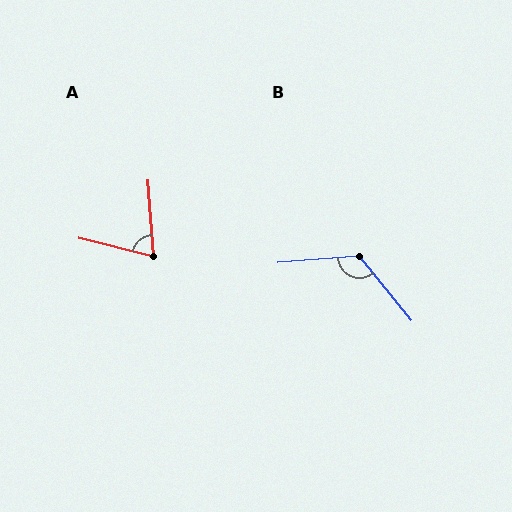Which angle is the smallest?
A, at approximately 72 degrees.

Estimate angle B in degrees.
Approximately 125 degrees.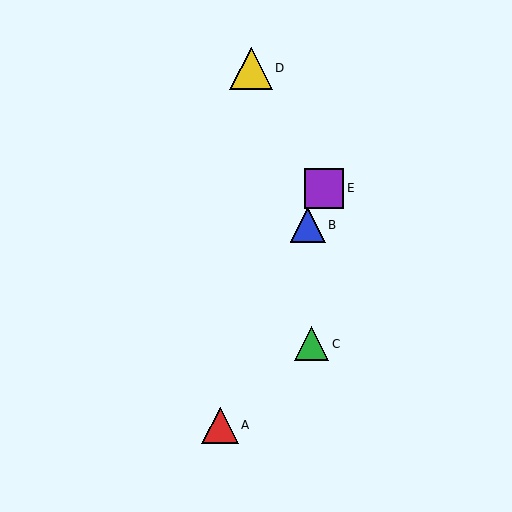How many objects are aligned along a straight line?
3 objects (A, B, E) are aligned along a straight line.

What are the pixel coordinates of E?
Object E is at (324, 188).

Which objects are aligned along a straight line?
Objects A, B, E are aligned along a straight line.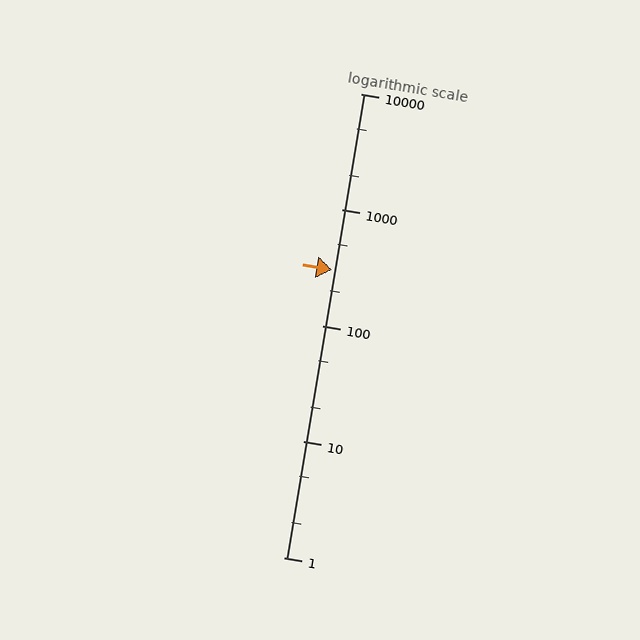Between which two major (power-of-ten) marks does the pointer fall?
The pointer is between 100 and 1000.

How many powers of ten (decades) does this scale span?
The scale spans 4 decades, from 1 to 10000.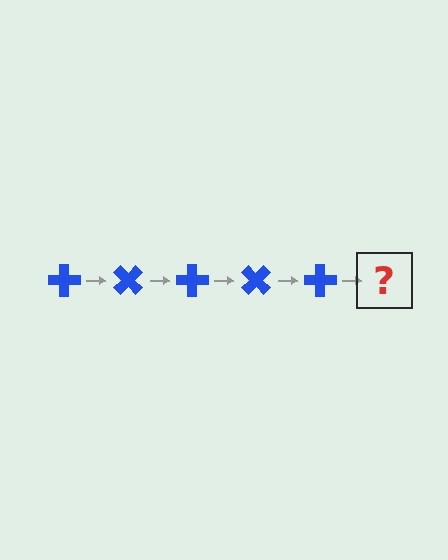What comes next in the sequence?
The next element should be a blue cross rotated 225 degrees.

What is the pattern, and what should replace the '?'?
The pattern is that the cross rotates 45 degrees each step. The '?' should be a blue cross rotated 225 degrees.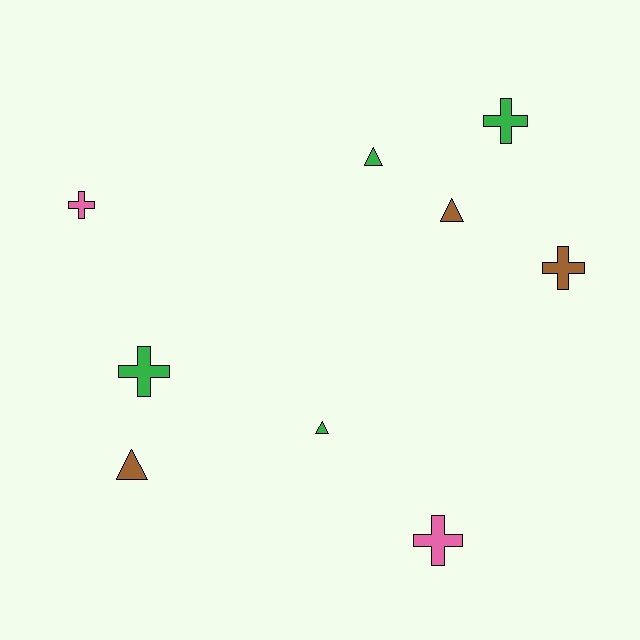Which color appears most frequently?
Green, with 4 objects.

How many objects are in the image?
There are 9 objects.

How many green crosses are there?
There are 2 green crosses.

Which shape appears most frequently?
Cross, with 5 objects.